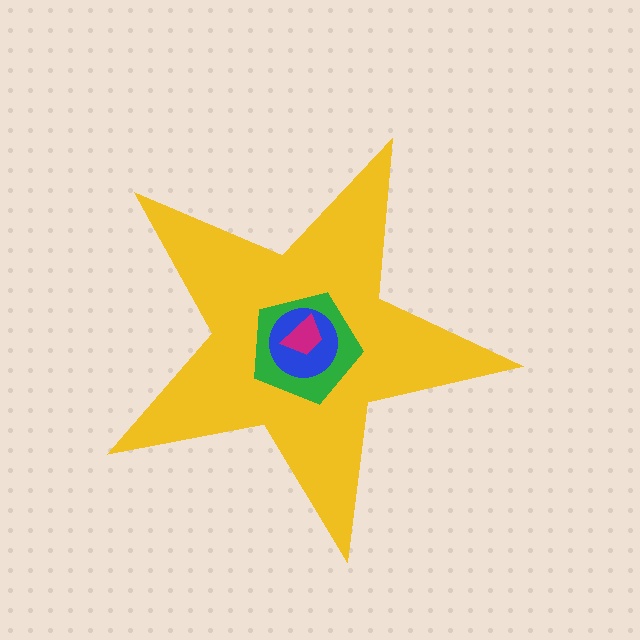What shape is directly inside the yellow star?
The green pentagon.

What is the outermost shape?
The yellow star.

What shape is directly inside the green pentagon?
The blue circle.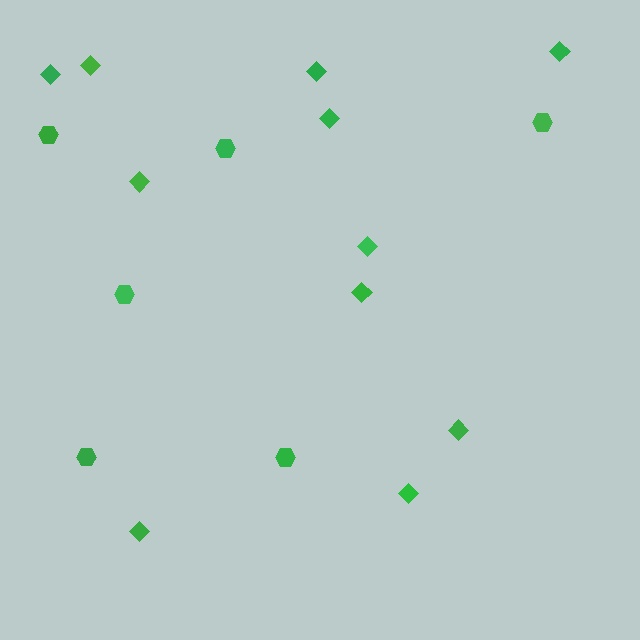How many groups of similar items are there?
There are 2 groups: one group of diamonds (11) and one group of hexagons (6).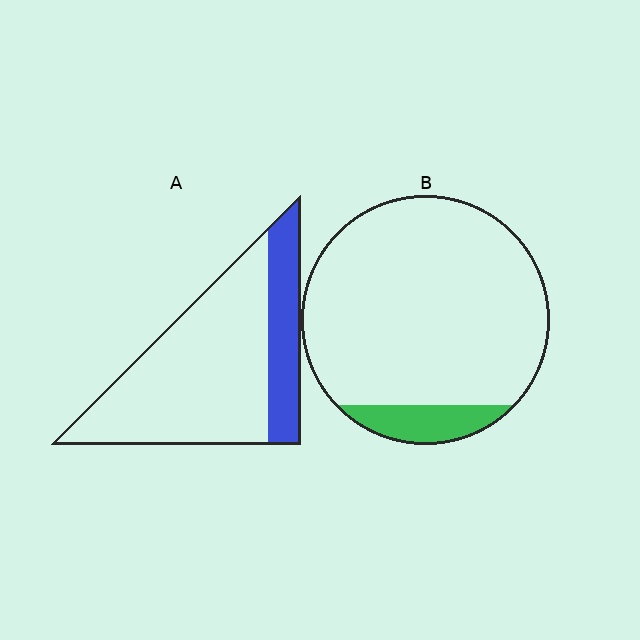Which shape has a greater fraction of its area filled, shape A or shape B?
Shape A.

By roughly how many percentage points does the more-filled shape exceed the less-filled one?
By roughly 15 percentage points (A over B).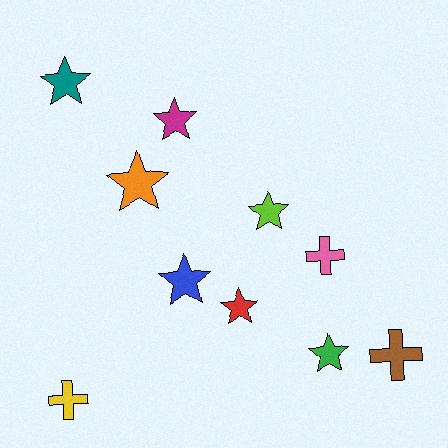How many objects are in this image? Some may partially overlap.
There are 10 objects.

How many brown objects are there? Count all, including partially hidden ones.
There is 1 brown object.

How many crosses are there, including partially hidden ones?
There are 3 crosses.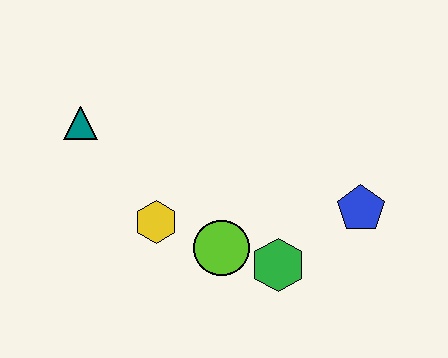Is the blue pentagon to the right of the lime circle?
Yes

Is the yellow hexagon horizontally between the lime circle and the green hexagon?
No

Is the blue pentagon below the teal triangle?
Yes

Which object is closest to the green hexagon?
The lime circle is closest to the green hexagon.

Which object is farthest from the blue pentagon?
The teal triangle is farthest from the blue pentagon.